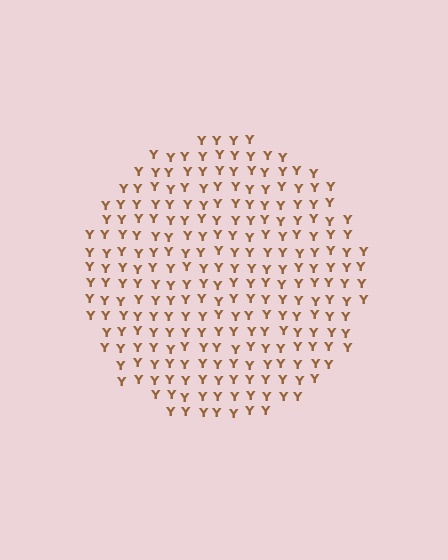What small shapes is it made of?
It is made of small letter Y's.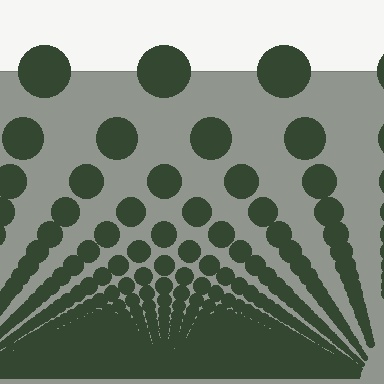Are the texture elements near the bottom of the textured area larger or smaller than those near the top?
Smaller. The gradient is inverted — elements near the bottom are smaller and denser.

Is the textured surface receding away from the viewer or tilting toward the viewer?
The surface appears to tilt toward the viewer. Texture elements get larger and sparser toward the top.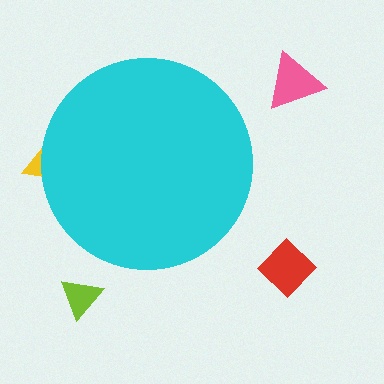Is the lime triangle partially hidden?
No, the lime triangle is fully visible.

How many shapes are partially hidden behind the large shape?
1 shape is partially hidden.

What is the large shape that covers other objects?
A cyan circle.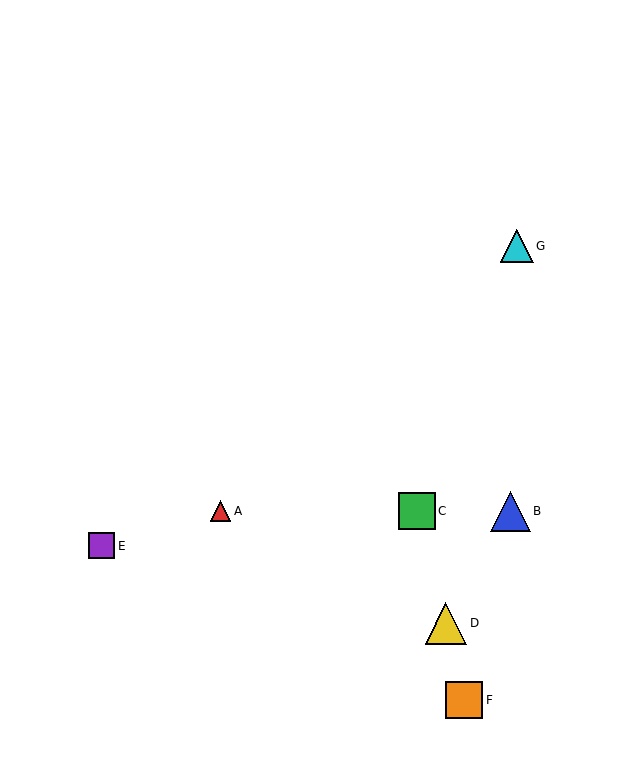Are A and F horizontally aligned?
No, A is at y≈511 and F is at y≈700.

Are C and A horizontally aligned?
Yes, both are at y≈511.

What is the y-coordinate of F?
Object F is at y≈700.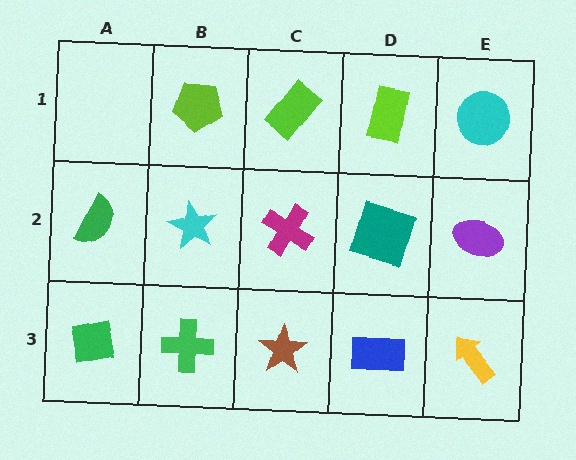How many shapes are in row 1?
4 shapes.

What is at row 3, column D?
A blue rectangle.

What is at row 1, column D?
A lime rectangle.